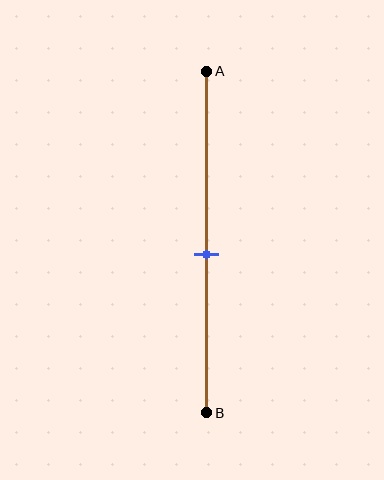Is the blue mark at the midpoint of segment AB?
No, the mark is at about 55% from A, not at the 50% midpoint.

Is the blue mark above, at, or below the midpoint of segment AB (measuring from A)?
The blue mark is below the midpoint of segment AB.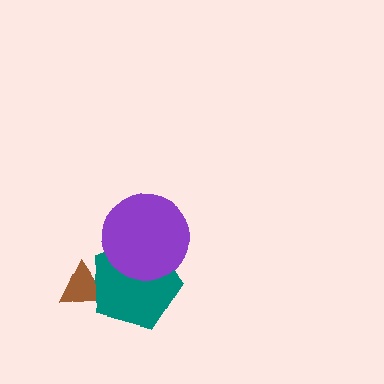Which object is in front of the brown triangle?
The teal pentagon is in front of the brown triangle.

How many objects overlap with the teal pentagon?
2 objects overlap with the teal pentagon.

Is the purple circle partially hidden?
No, no other shape covers it.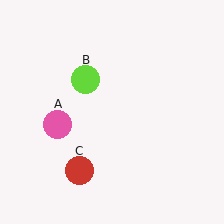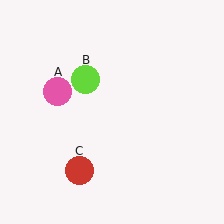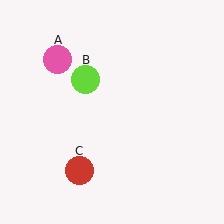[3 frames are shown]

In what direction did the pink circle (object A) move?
The pink circle (object A) moved up.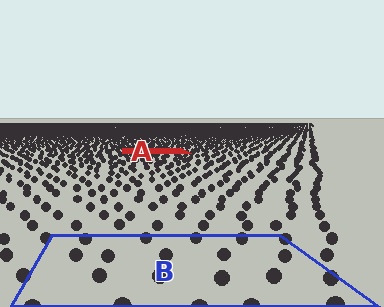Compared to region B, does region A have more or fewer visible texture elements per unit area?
Region A has more texture elements per unit area — they are packed more densely because it is farther away.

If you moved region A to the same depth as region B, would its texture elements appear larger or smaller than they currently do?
They would appear larger. At a closer depth, the same texture elements are projected at a bigger on-screen size.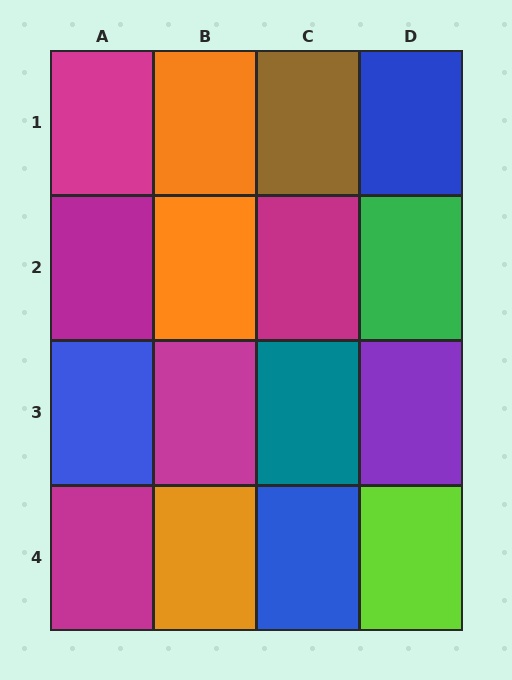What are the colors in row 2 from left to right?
Magenta, orange, magenta, green.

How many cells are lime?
1 cell is lime.